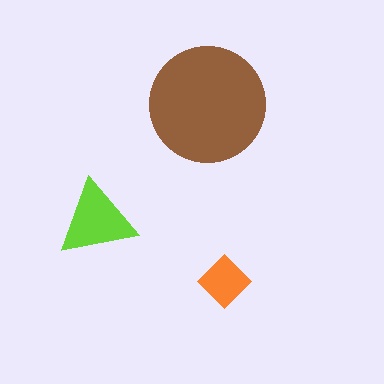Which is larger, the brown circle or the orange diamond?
The brown circle.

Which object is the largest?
The brown circle.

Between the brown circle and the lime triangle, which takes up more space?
The brown circle.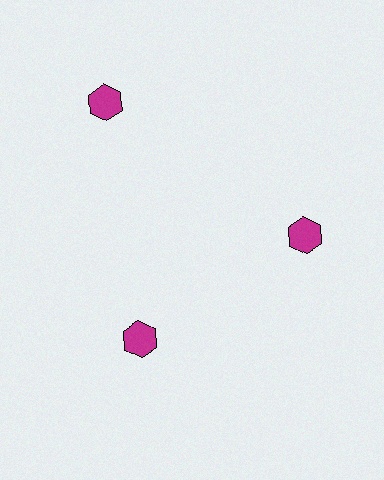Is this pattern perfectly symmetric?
No. The 3 magenta hexagons are arranged in a ring, but one element near the 11 o'clock position is pushed outward from the center, breaking the 3-fold rotational symmetry.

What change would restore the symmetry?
The symmetry would be restored by moving it inward, back onto the ring so that all 3 hexagons sit at equal angles and equal distance from the center.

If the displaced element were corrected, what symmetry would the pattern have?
It would have 3-fold rotational symmetry — the pattern would map onto itself every 120 degrees.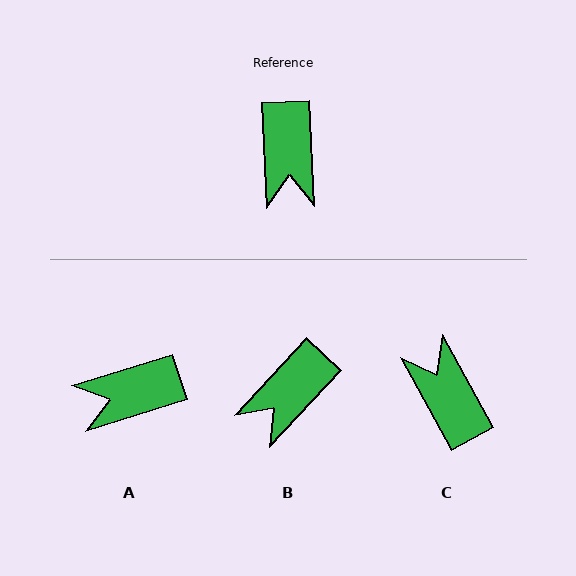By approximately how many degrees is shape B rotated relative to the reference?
Approximately 46 degrees clockwise.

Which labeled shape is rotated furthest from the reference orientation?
C, about 154 degrees away.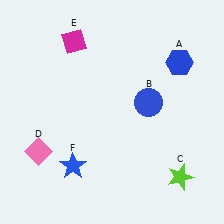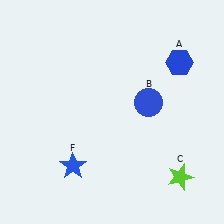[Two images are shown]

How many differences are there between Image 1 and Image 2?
There are 2 differences between the two images.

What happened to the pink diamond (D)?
The pink diamond (D) was removed in Image 2. It was in the bottom-left area of Image 1.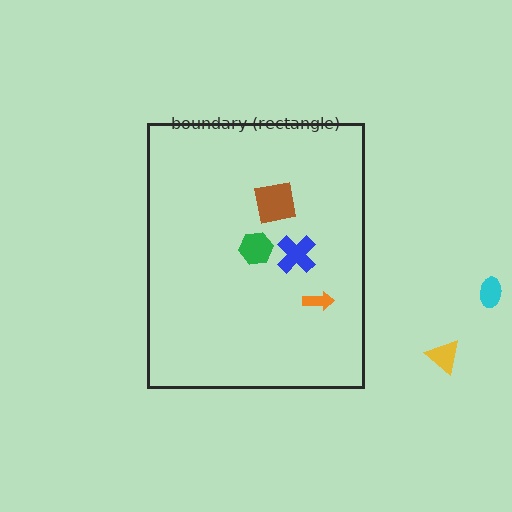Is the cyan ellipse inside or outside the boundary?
Outside.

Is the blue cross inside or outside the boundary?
Inside.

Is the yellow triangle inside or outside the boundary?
Outside.